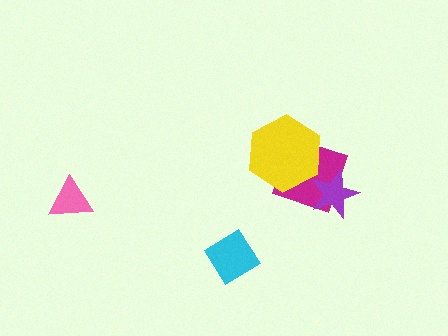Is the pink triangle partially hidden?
No, no other shape covers it.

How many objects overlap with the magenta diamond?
2 objects overlap with the magenta diamond.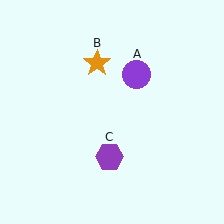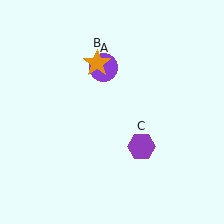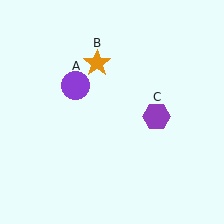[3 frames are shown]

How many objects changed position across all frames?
2 objects changed position: purple circle (object A), purple hexagon (object C).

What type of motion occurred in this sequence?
The purple circle (object A), purple hexagon (object C) rotated counterclockwise around the center of the scene.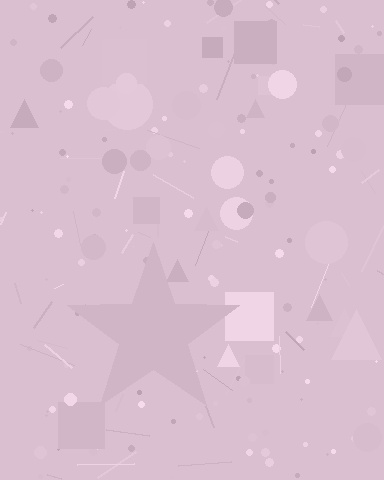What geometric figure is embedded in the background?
A star is embedded in the background.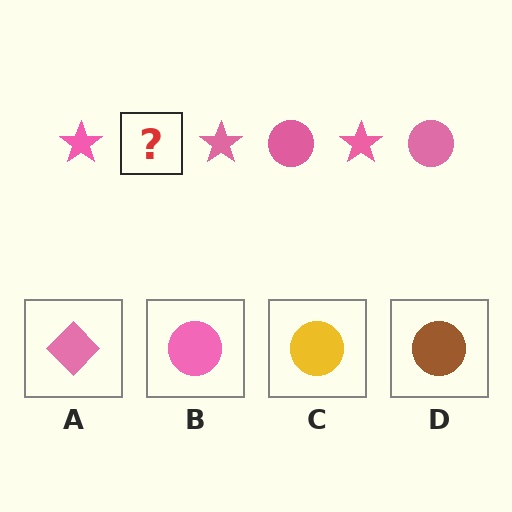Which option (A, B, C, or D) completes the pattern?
B.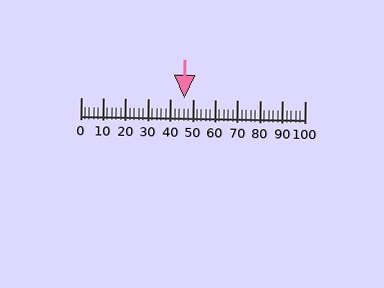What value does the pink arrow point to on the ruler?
The pink arrow points to approximately 46.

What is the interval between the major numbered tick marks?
The major tick marks are spaced 10 units apart.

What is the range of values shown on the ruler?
The ruler shows values from 0 to 100.